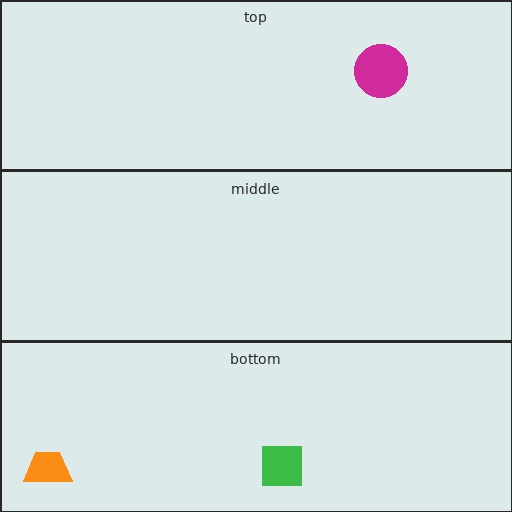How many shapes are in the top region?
1.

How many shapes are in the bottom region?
2.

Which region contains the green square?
The bottom region.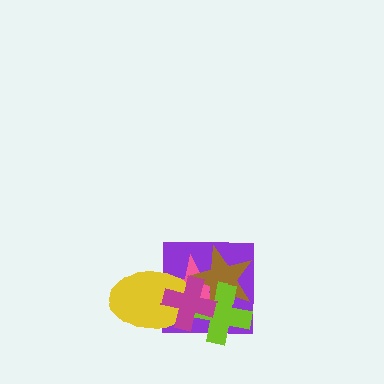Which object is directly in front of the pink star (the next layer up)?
The brown star is directly in front of the pink star.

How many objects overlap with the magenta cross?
5 objects overlap with the magenta cross.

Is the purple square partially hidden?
Yes, it is partially covered by another shape.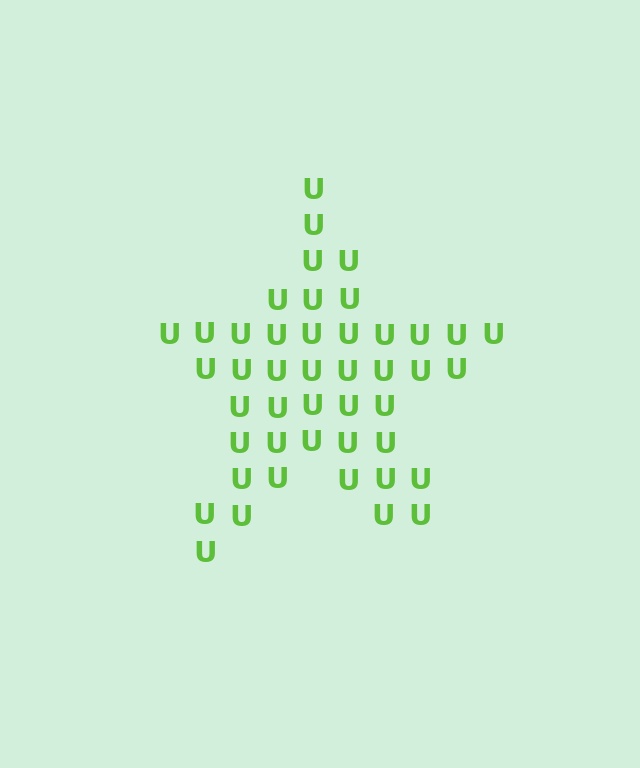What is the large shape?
The large shape is a star.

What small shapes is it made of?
It is made of small letter U's.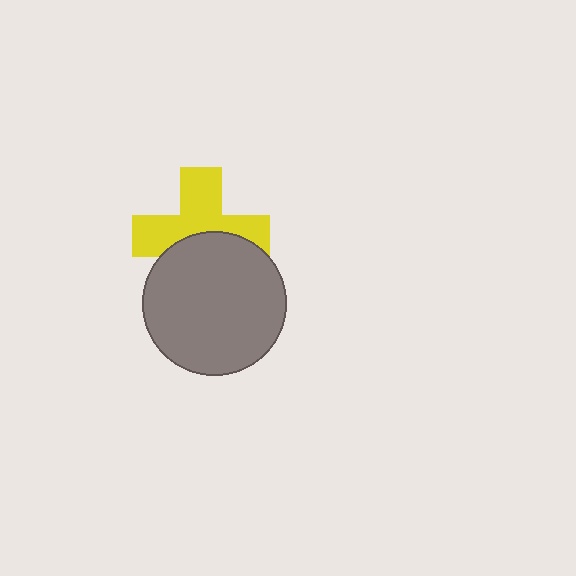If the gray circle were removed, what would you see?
You would see the complete yellow cross.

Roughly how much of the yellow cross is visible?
About half of it is visible (roughly 59%).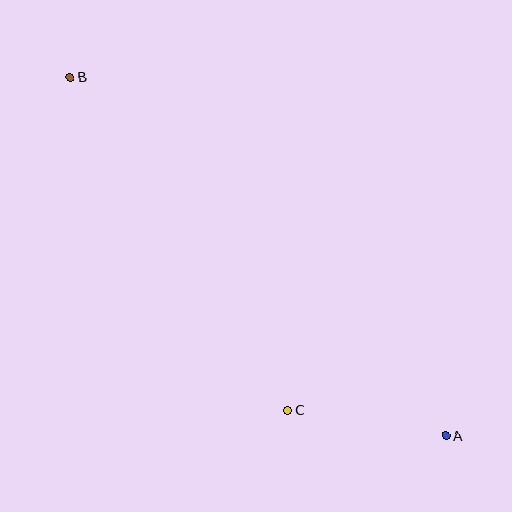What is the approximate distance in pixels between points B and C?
The distance between B and C is approximately 398 pixels.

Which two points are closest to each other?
Points A and C are closest to each other.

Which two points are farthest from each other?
Points A and B are farthest from each other.